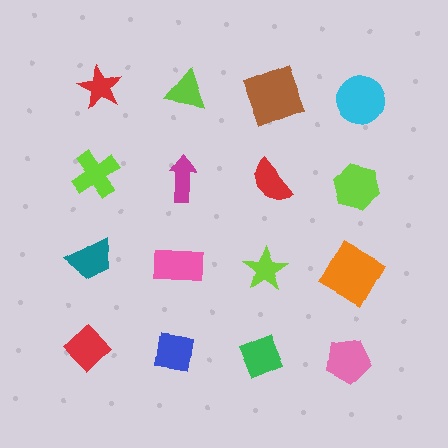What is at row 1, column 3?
A brown square.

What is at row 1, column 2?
A lime triangle.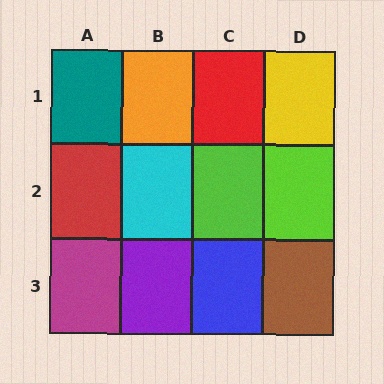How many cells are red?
2 cells are red.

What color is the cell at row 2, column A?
Red.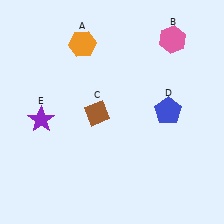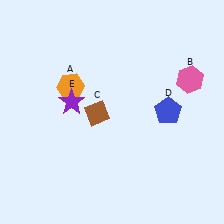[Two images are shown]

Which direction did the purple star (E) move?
The purple star (E) moved right.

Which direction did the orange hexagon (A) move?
The orange hexagon (A) moved down.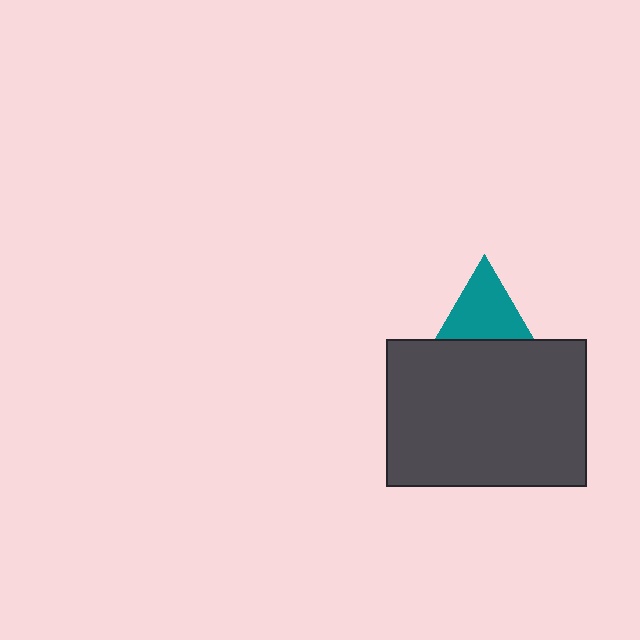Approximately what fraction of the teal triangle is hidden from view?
Roughly 41% of the teal triangle is hidden behind the dark gray rectangle.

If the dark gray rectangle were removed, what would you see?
You would see the complete teal triangle.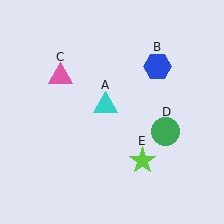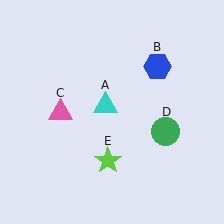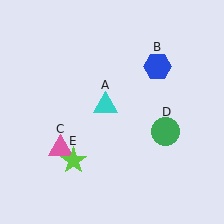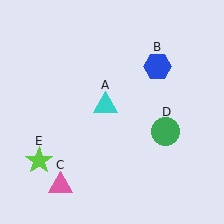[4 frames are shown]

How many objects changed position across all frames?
2 objects changed position: pink triangle (object C), lime star (object E).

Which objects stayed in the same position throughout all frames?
Cyan triangle (object A) and blue hexagon (object B) and green circle (object D) remained stationary.